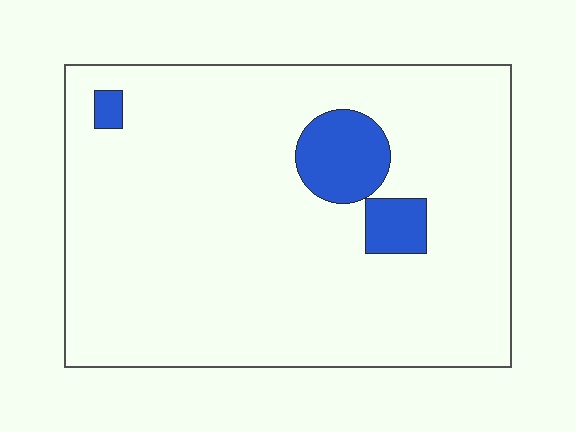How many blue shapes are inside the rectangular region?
3.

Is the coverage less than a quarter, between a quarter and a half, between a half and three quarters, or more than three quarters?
Less than a quarter.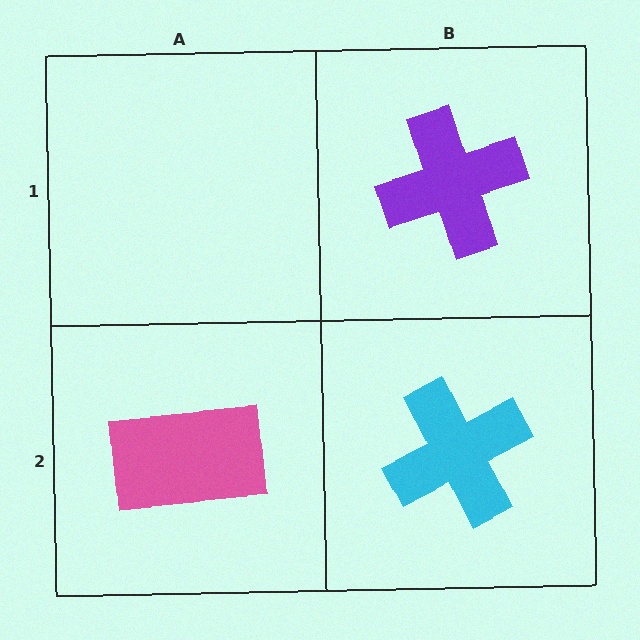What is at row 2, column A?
A pink rectangle.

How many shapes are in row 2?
2 shapes.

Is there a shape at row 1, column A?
No, that cell is empty.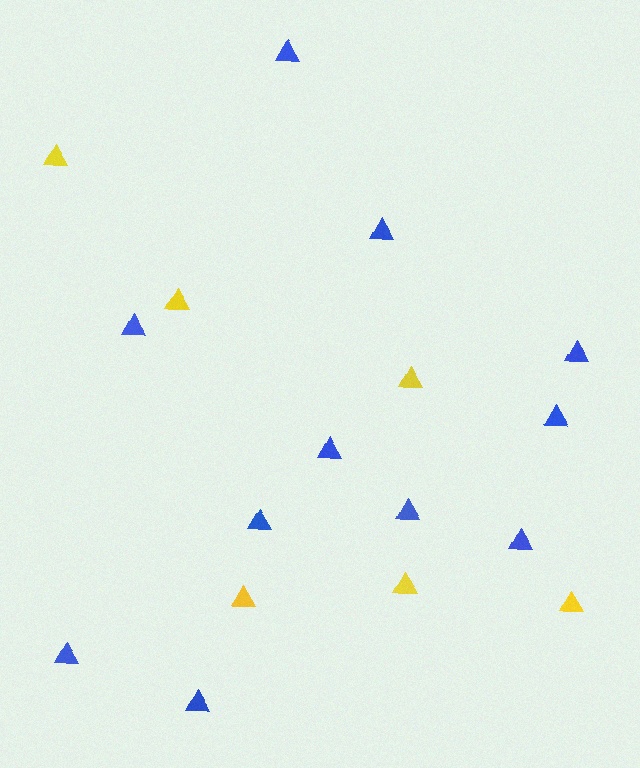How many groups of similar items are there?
There are 2 groups: one group of yellow triangles (6) and one group of blue triangles (11).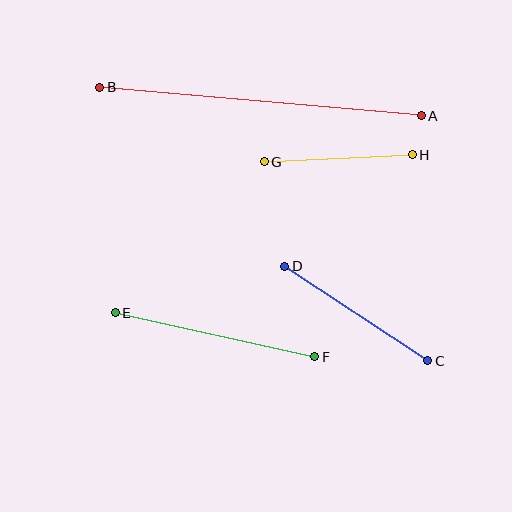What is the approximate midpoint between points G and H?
The midpoint is at approximately (338, 158) pixels.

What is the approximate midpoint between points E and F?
The midpoint is at approximately (215, 335) pixels.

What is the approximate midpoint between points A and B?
The midpoint is at approximately (260, 102) pixels.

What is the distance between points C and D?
The distance is approximately 171 pixels.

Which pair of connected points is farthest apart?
Points A and B are farthest apart.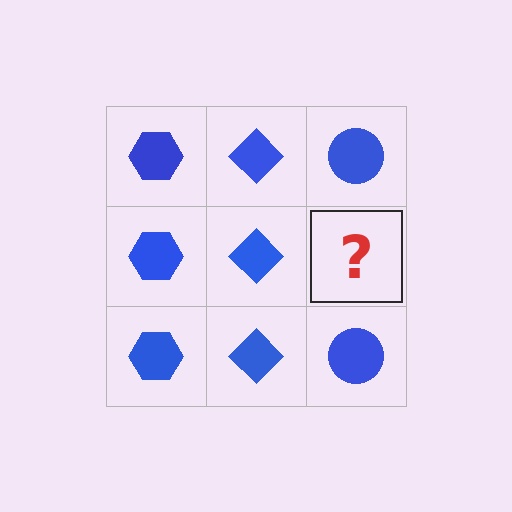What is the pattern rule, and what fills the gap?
The rule is that each column has a consistent shape. The gap should be filled with a blue circle.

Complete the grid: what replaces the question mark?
The question mark should be replaced with a blue circle.